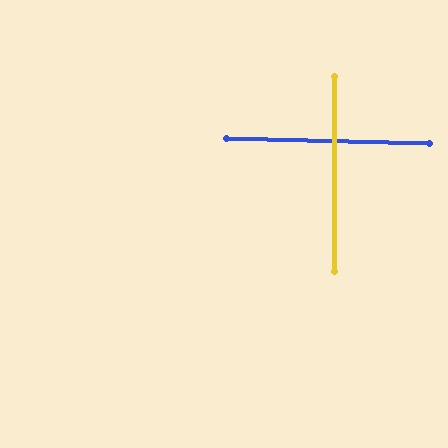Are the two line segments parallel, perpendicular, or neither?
Perpendicular — they meet at approximately 88°.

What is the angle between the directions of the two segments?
Approximately 88 degrees.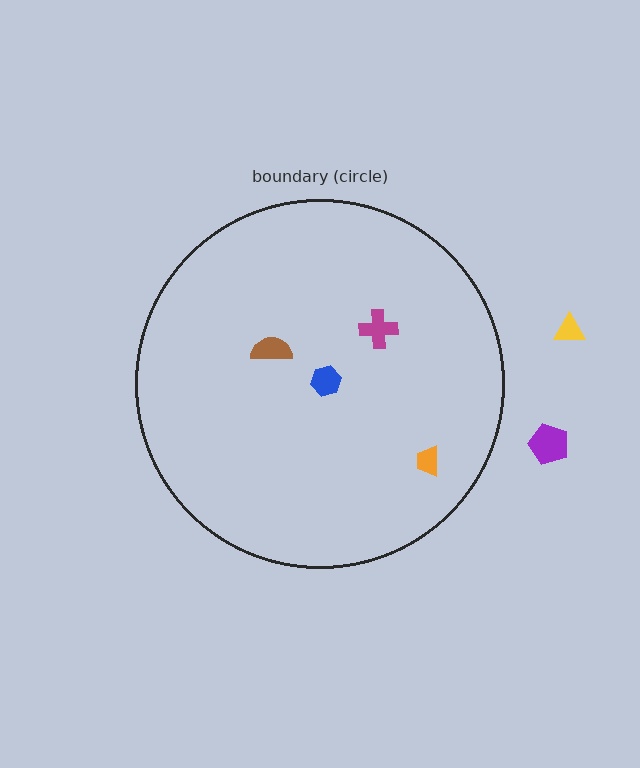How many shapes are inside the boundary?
4 inside, 2 outside.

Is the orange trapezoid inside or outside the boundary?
Inside.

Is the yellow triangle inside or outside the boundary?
Outside.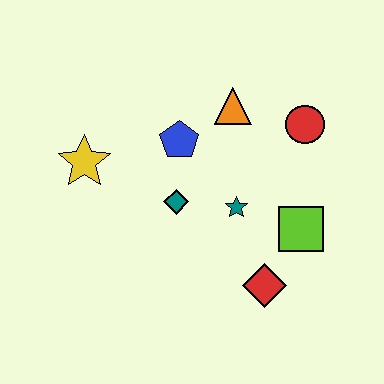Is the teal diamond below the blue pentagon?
Yes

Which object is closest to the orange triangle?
The blue pentagon is closest to the orange triangle.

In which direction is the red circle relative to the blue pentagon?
The red circle is to the right of the blue pentagon.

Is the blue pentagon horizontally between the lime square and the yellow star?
Yes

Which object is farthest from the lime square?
The yellow star is farthest from the lime square.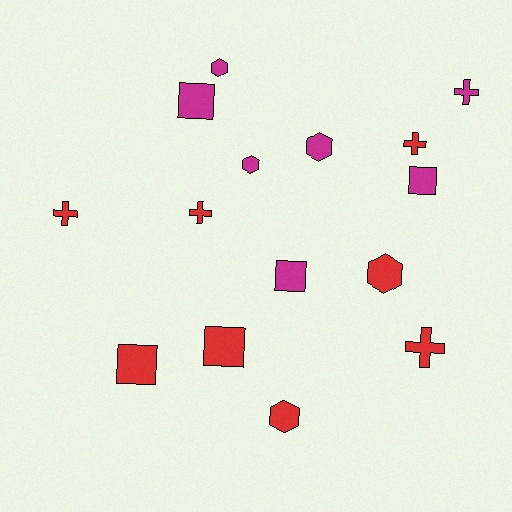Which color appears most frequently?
Red, with 8 objects.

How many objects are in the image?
There are 15 objects.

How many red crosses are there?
There are 4 red crosses.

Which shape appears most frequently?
Cross, with 5 objects.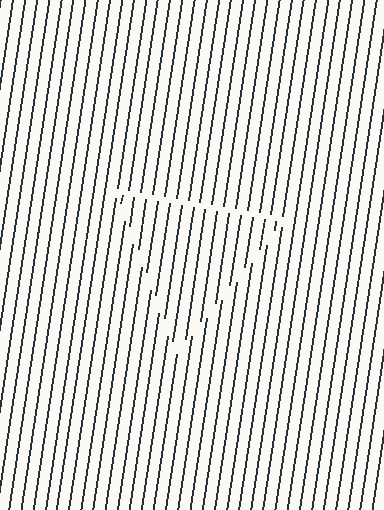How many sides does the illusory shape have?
3 sides — the line-ends trace a triangle.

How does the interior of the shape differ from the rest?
The interior of the shape contains the same grating, shifted by half a period — the contour is defined by the phase discontinuity where line-ends from the inner and outer gratings abut.